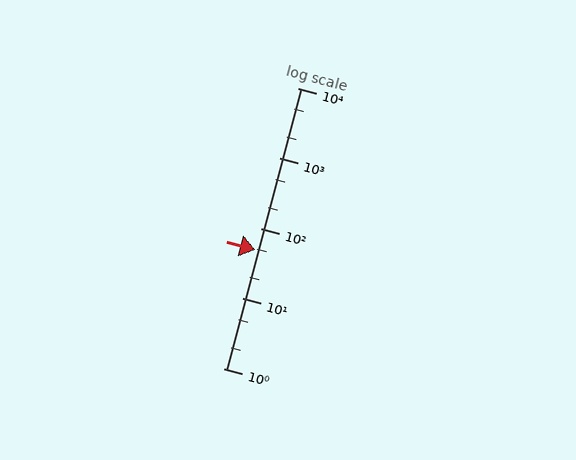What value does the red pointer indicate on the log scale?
The pointer indicates approximately 49.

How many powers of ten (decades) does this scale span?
The scale spans 4 decades, from 1 to 10000.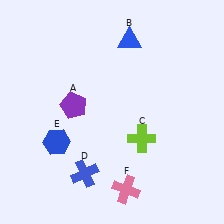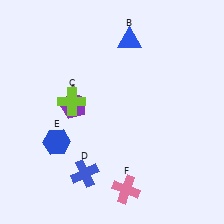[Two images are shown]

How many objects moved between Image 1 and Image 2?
1 object moved between the two images.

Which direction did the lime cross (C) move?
The lime cross (C) moved left.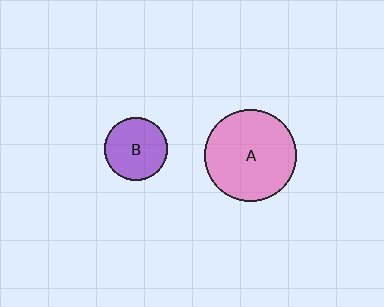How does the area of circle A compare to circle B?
Approximately 2.2 times.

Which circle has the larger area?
Circle A (pink).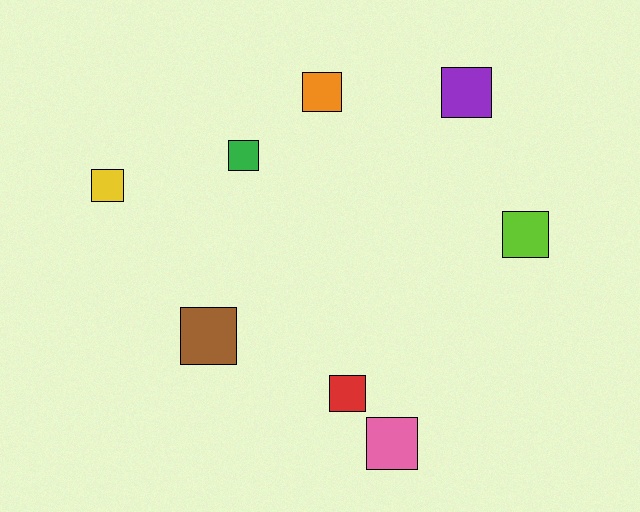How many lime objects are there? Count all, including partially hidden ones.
There is 1 lime object.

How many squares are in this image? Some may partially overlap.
There are 8 squares.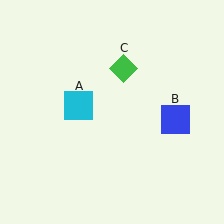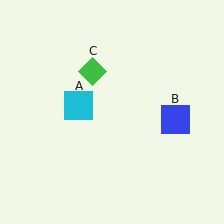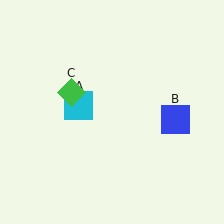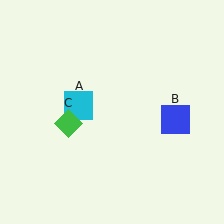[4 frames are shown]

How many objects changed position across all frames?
1 object changed position: green diamond (object C).